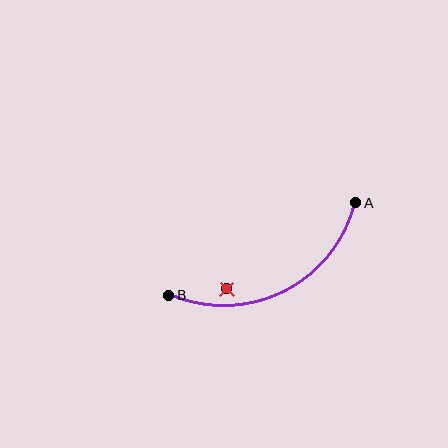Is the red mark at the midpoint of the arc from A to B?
No — the red mark does not lie on the arc at all. It sits slightly inside the curve.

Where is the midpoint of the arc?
The arc midpoint is the point on the curve farthest from the straight line joining A and B. It sits below that line.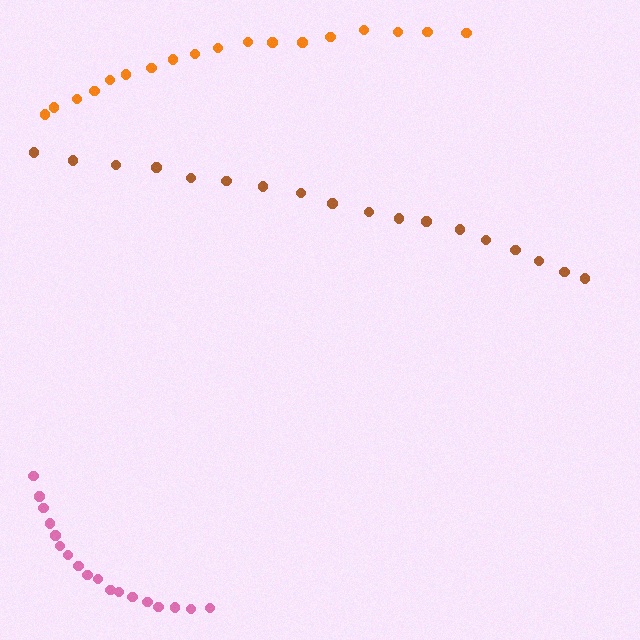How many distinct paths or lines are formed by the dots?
There are 3 distinct paths.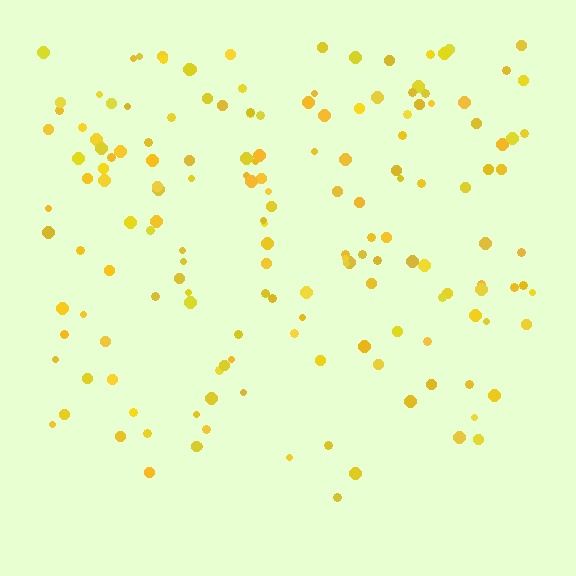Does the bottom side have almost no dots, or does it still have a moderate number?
Still a moderate number, just noticeably fewer than the top.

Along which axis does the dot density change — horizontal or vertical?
Vertical.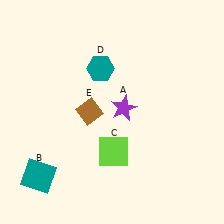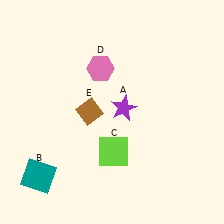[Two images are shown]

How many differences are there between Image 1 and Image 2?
There is 1 difference between the two images.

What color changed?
The hexagon (D) changed from teal in Image 1 to pink in Image 2.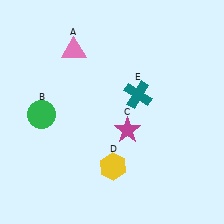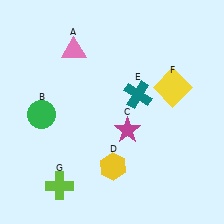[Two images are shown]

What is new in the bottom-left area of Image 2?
A lime cross (G) was added in the bottom-left area of Image 2.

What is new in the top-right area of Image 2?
A yellow square (F) was added in the top-right area of Image 2.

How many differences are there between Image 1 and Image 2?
There are 2 differences between the two images.